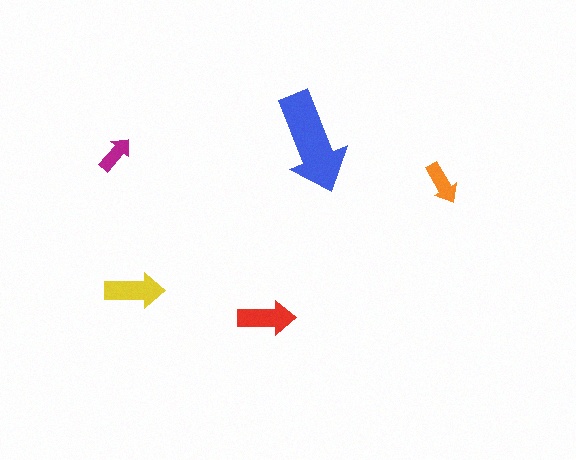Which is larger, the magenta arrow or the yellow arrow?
The yellow one.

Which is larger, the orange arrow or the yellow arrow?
The yellow one.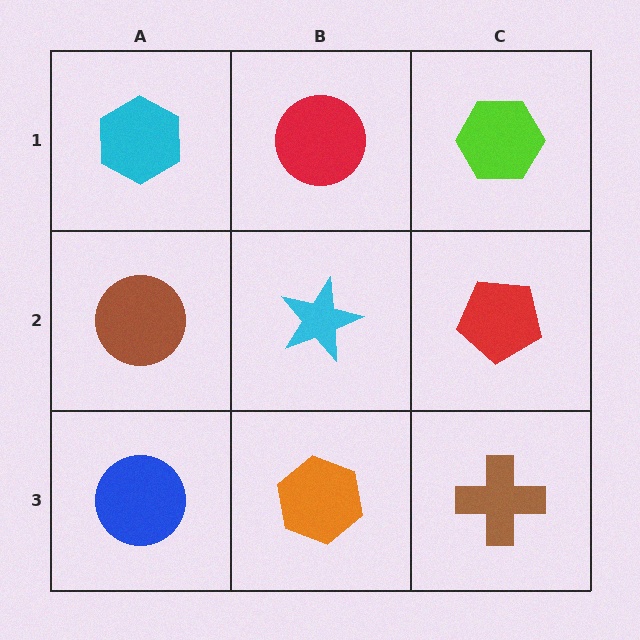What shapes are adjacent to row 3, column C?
A red pentagon (row 2, column C), an orange hexagon (row 3, column B).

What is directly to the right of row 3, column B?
A brown cross.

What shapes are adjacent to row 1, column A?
A brown circle (row 2, column A), a red circle (row 1, column B).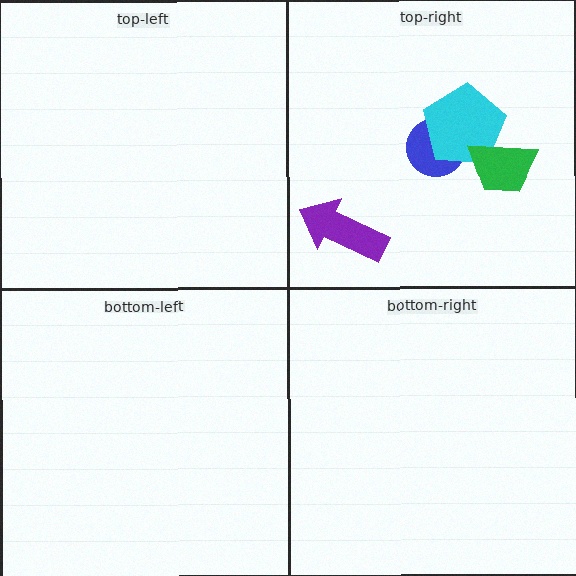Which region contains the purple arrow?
The top-right region.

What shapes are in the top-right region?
The blue circle, the cyan pentagon, the purple arrow, the green trapezoid.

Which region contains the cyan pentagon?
The top-right region.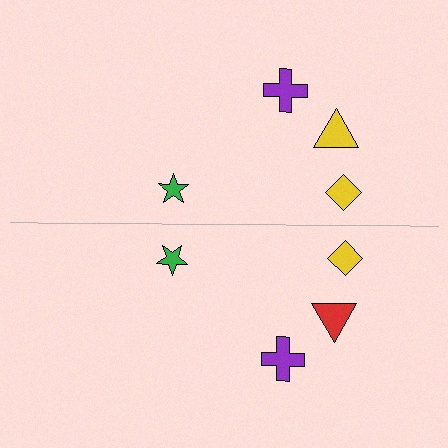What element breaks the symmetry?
The red triangle on the bottom side breaks the symmetry — its mirror counterpart is yellow.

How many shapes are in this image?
There are 8 shapes in this image.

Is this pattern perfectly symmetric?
No, the pattern is not perfectly symmetric. The red triangle on the bottom side breaks the symmetry — its mirror counterpart is yellow.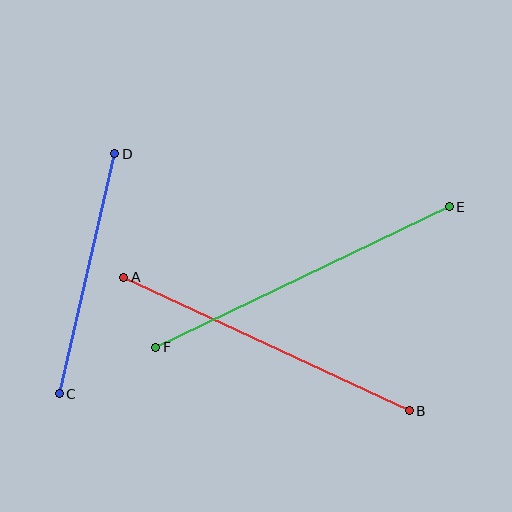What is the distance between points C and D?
The distance is approximately 246 pixels.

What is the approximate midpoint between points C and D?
The midpoint is at approximately (87, 274) pixels.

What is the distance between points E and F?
The distance is approximately 325 pixels.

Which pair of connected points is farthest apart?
Points E and F are farthest apart.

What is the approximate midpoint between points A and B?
The midpoint is at approximately (267, 344) pixels.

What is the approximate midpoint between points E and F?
The midpoint is at approximately (303, 277) pixels.